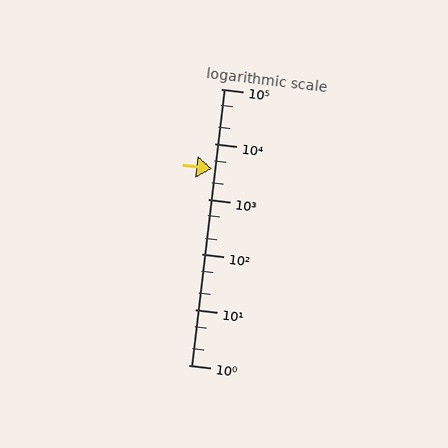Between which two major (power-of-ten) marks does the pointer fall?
The pointer is between 1000 and 10000.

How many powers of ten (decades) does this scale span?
The scale spans 5 decades, from 1 to 100000.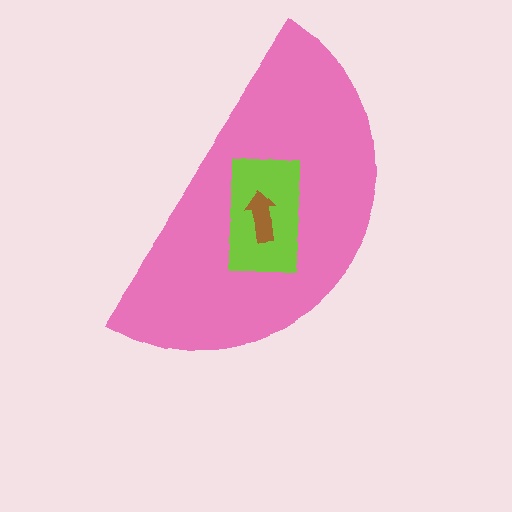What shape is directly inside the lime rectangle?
The brown arrow.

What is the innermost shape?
The brown arrow.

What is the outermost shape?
The pink semicircle.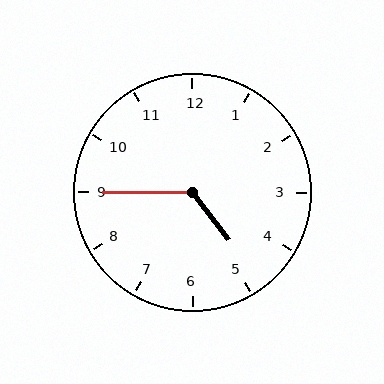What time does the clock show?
4:45.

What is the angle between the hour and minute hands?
Approximately 128 degrees.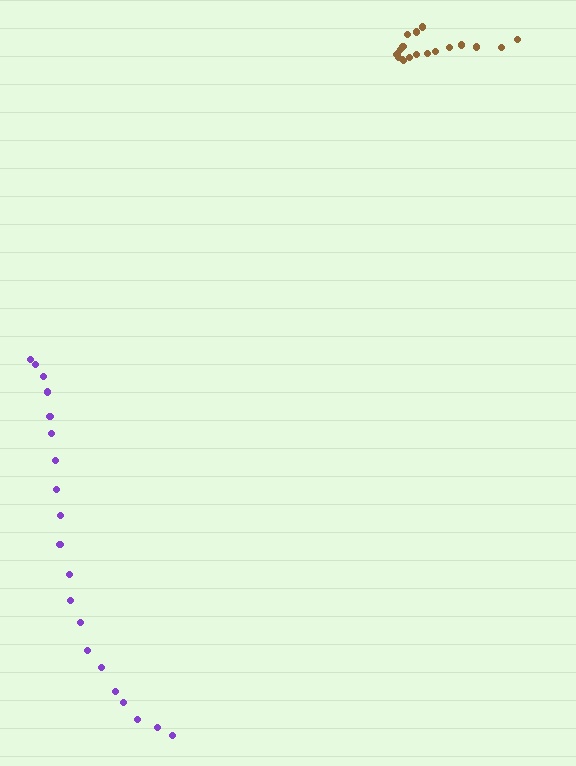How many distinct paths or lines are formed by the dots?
There are 2 distinct paths.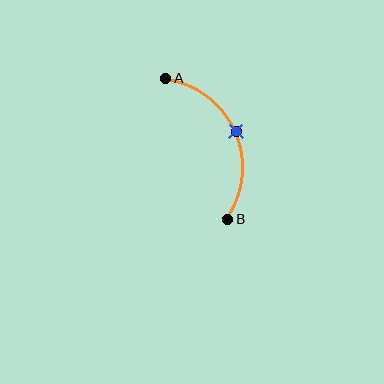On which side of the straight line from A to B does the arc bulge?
The arc bulges to the right of the straight line connecting A and B.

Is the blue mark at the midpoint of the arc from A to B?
Yes. The blue mark lies on the arc at equal arc-length from both A and B — it is the arc midpoint.